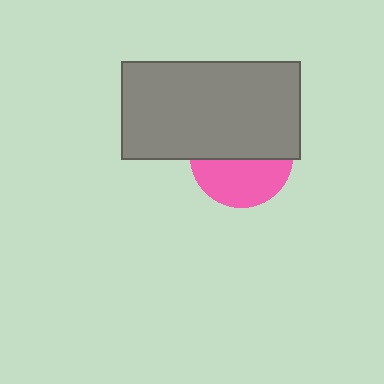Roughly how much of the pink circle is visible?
About half of it is visible (roughly 46%).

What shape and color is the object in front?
The object in front is a gray rectangle.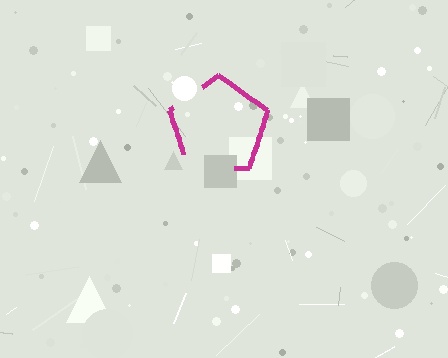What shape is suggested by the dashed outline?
The dashed outline suggests a pentagon.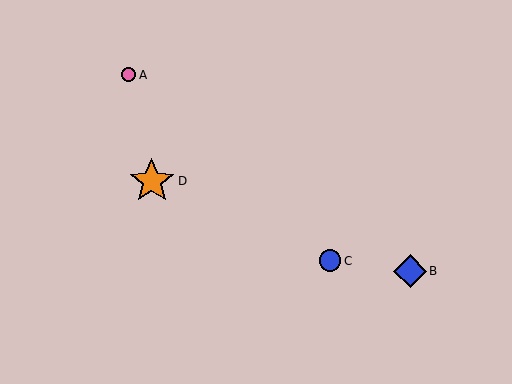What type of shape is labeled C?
Shape C is a blue circle.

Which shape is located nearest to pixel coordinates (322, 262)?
The blue circle (labeled C) at (330, 261) is nearest to that location.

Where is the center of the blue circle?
The center of the blue circle is at (330, 261).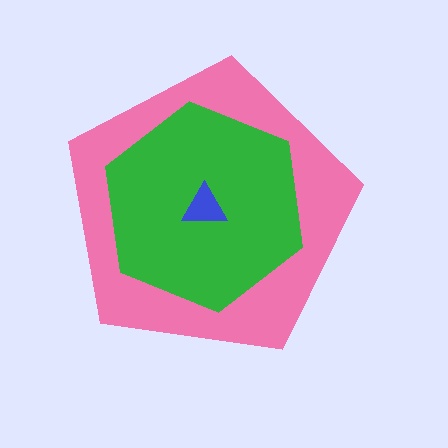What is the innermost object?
The blue triangle.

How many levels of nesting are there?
3.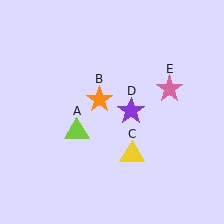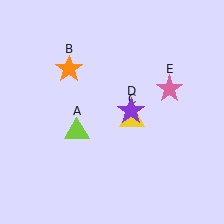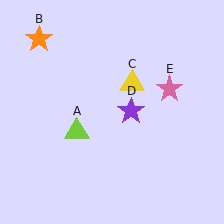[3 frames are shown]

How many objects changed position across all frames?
2 objects changed position: orange star (object B), yellow triangle (object C).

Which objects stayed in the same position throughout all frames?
Lime triangle (object A) and purple star (object D) and pink star (object E) remained stationary.